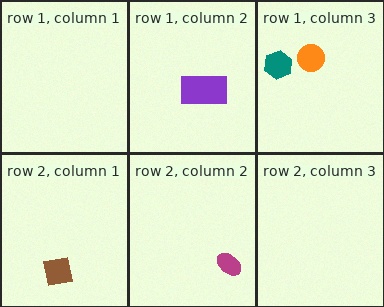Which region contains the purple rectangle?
The row 1, column 2 region.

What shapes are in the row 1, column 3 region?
The orange circle, the teal hexagon.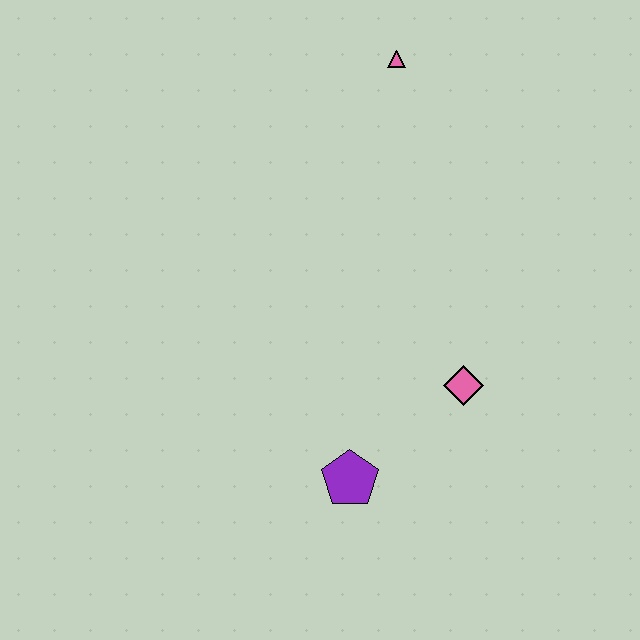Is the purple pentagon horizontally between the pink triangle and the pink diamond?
No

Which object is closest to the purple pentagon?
The pink diamond is closest to the purple pentagon.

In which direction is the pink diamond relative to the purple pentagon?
The pink diamond is to the right of the purple pentagon.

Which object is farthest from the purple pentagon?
The pink triangle is farthest from the purple pentagon.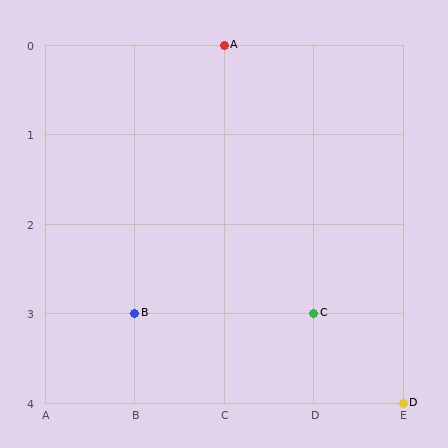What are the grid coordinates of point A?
Point A is at grid coordinates (C, 0).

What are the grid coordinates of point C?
Point C is at grid coordinates (D, 3).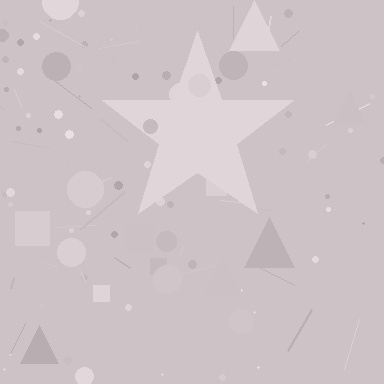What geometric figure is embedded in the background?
A star is embedded in the background.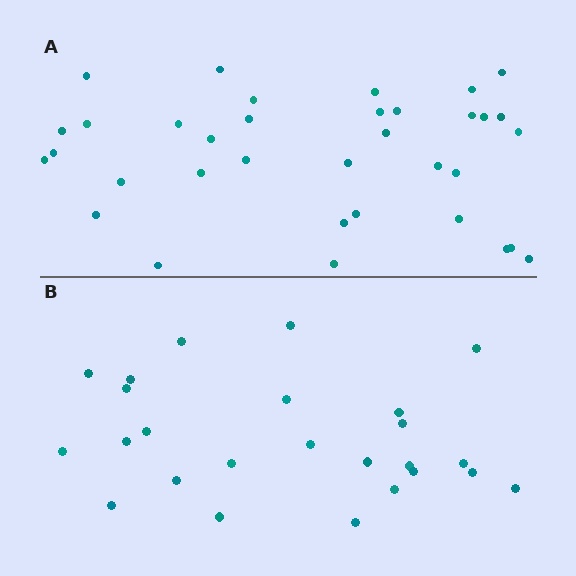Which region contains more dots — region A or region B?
Region A (the top region) has more dots.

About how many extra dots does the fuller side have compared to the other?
Region A has roughly 10 or so more dots than region B.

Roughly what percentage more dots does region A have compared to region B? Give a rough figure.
About 40% more.